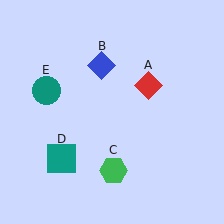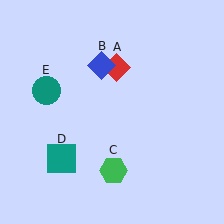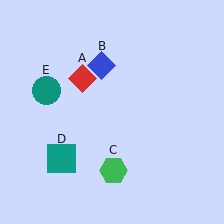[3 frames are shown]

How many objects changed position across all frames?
1 object changed position: red diamond (object A).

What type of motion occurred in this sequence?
The red diamond (object A) rotated counterclockwise around the center of the scene.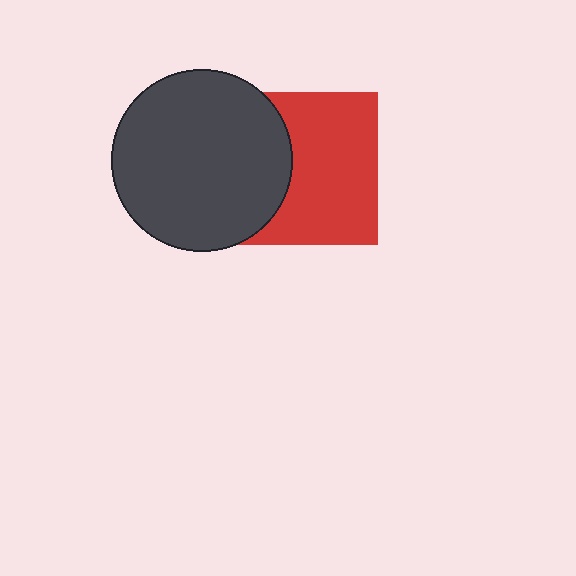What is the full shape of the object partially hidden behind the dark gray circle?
The partially hidden object is a red square.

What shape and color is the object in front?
The object in front is a dark gray circle.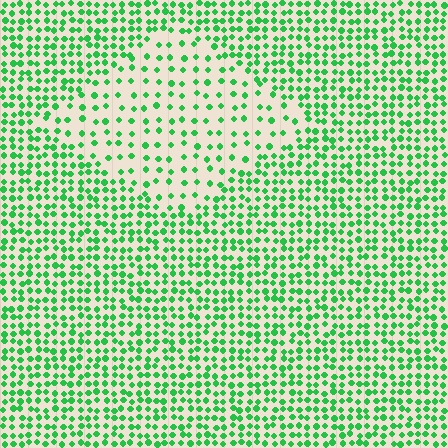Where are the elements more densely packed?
The elements are more densely packed outside the diamond boundary.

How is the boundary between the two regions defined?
The boundary is defined by a change in element density (approximately 2.2x ratio). All elements are the same color, size, and shape.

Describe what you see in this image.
The image contains small green elements arranged at two different densities. A diamond-shaped region is visible where the elements are less densely packed than the surrounding area.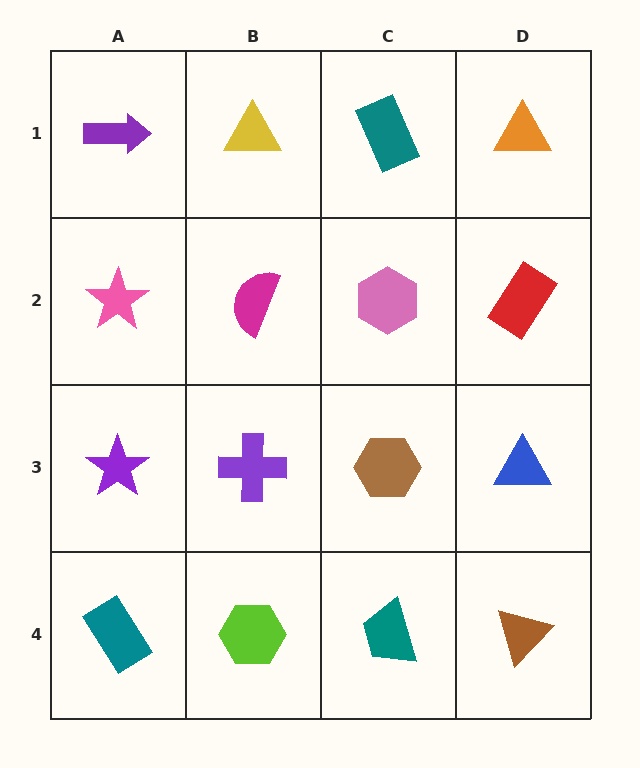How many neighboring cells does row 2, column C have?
4.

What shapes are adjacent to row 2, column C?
A teal rectangle (row 1, column C), a brown hexagon (row 3, column C), a magenta semicircle (row 2, column B), a red rectangle (row 2, column D).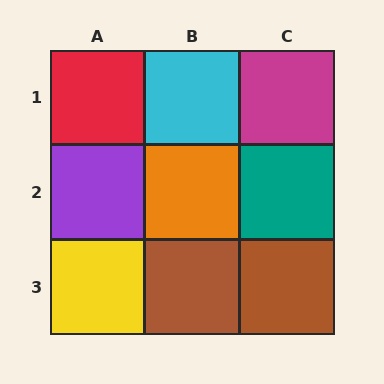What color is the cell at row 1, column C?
Magenta.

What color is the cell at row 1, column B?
Cyan.